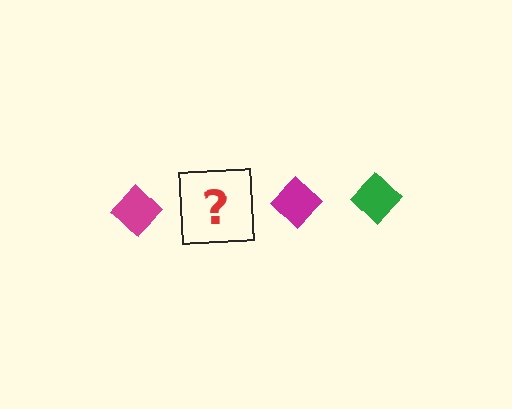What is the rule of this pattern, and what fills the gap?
The rule is that the pattern cycles through magenta, green diamonds. The gap should be filled with a green diamond.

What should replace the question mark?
The question mark should be replaced with a green diamond.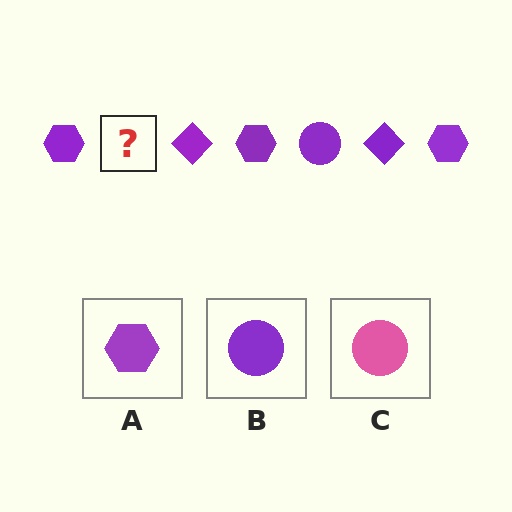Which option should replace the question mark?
Option B.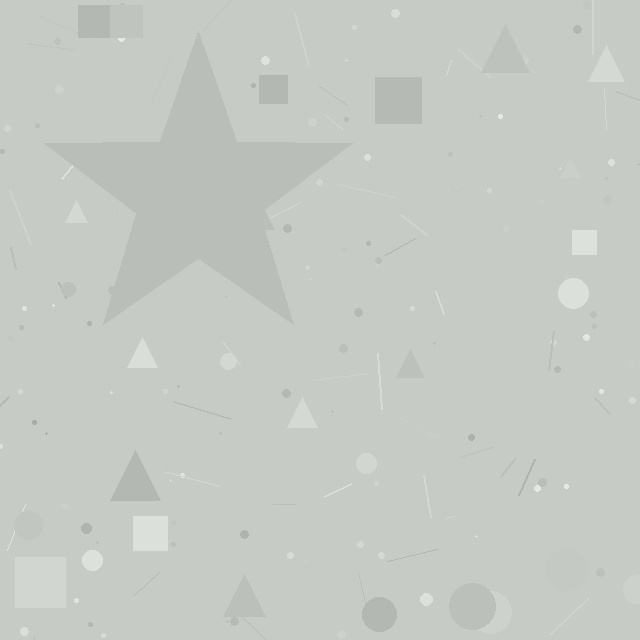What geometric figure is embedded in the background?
A star is embedded in the background.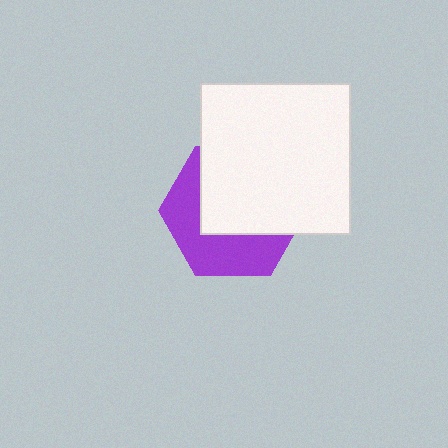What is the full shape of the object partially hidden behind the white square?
The partially hidden object is a purple hexagon.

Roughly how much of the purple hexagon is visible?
A small part of it is visible (roughly 43%).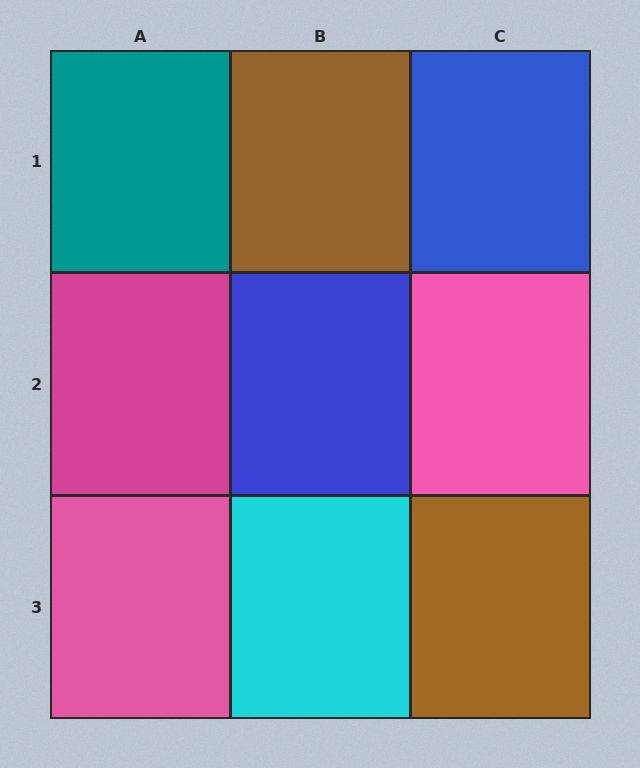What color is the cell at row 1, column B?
Brown.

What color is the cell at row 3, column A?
Pink.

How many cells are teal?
1 cell is teal.